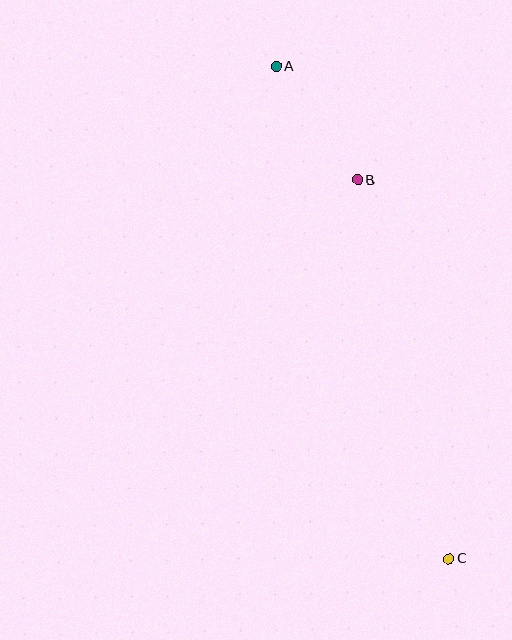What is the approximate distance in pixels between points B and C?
The distance between B and C is approximately 390 pixels.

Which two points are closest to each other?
Points A and B are closest to each other.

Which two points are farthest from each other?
Points A and C are farthest from each other.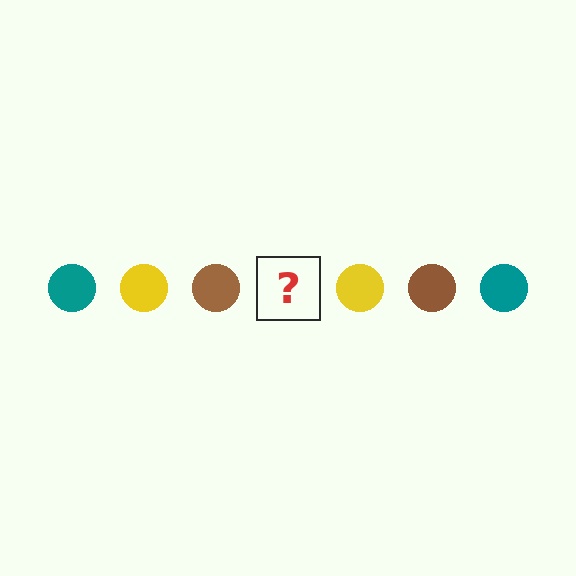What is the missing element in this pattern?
The missing element is a teal circle.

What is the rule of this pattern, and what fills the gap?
The rule is that the pattern cycles through teal, yellow, brown circles. The gap should be filled with a teal circle.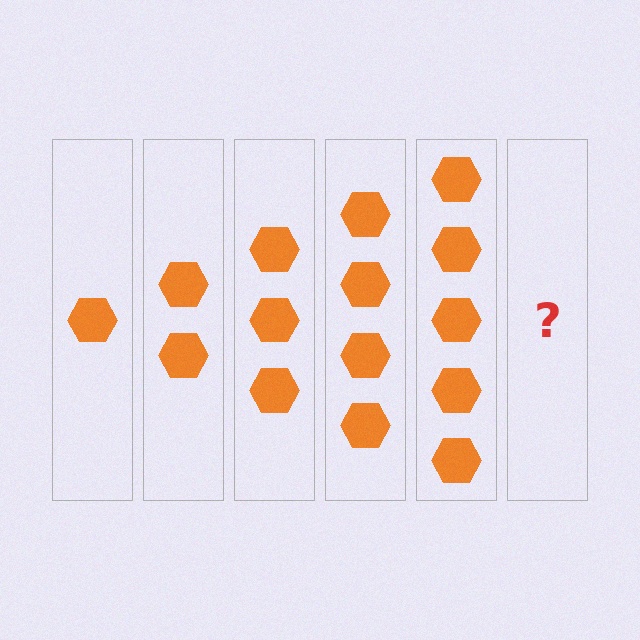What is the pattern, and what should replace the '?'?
The pattern is that each step adds one more hexagon. The '?' should be 6 hexagons.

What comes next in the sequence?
The next element should be 6 hexagons.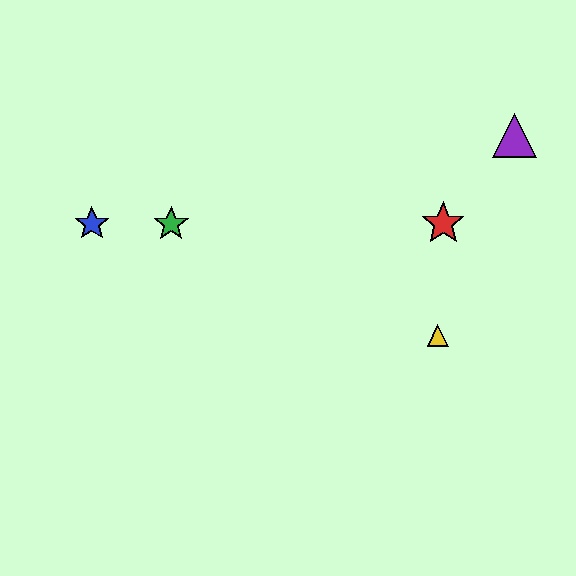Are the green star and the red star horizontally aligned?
Yes, both are at y≈224.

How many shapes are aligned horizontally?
3 shapes (the red star, the blue star, the green star) are aligned horizontally.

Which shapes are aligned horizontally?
The red star, the blue star, the green star are aligned horizontally.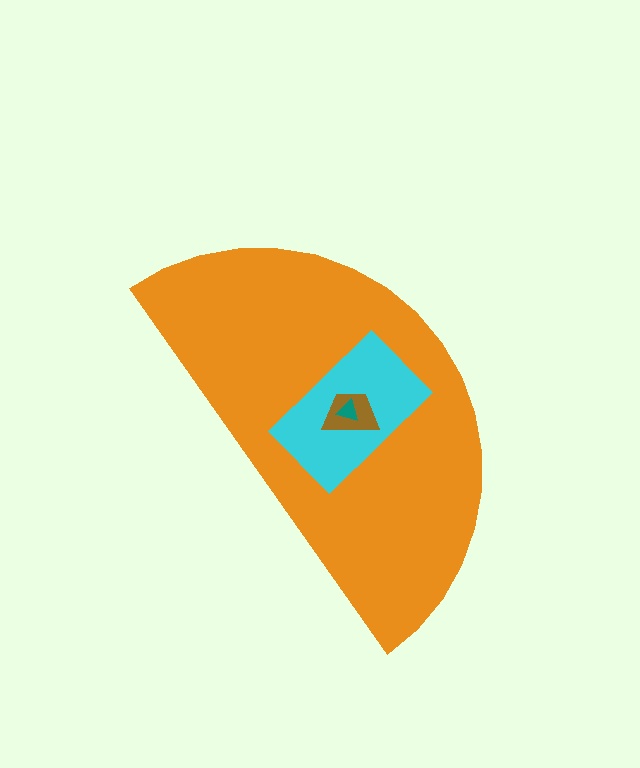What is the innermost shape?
The teal triangle.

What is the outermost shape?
The orange semicircle.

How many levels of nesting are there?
4.